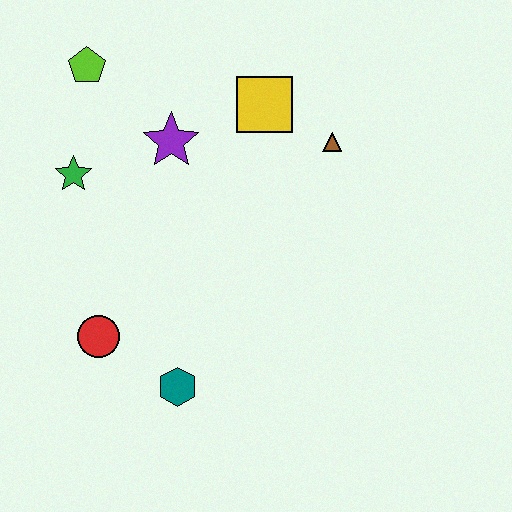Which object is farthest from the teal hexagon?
The lime pentagon is farthest from the teal hexagon.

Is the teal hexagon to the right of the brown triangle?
No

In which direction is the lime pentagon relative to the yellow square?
The lime pentagon is to the left of the yellow square.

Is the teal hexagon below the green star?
Yes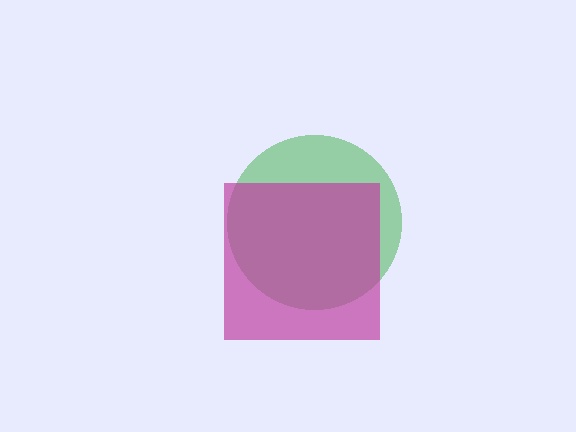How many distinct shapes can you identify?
There are 2 distinct shapes: a green circle, a magenta square.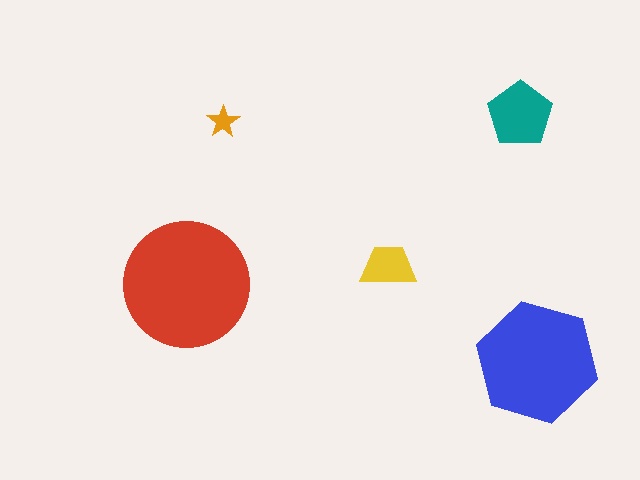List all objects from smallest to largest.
The orange star, the yellow trapezoid, the teal pentagon, the blue hexagon, the red circle.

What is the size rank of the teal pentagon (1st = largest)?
3rd.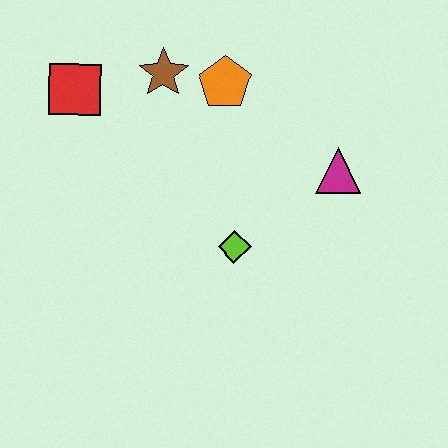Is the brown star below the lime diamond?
No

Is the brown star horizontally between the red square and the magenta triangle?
Yes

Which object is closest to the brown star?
The orange pentagon is closest to the brown star.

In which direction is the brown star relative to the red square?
The brown star is to the right of the red square.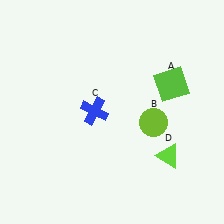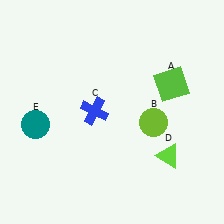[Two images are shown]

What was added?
A teal circle (E) was added in Image 2.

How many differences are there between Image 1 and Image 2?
There is 1 difference between the two images.